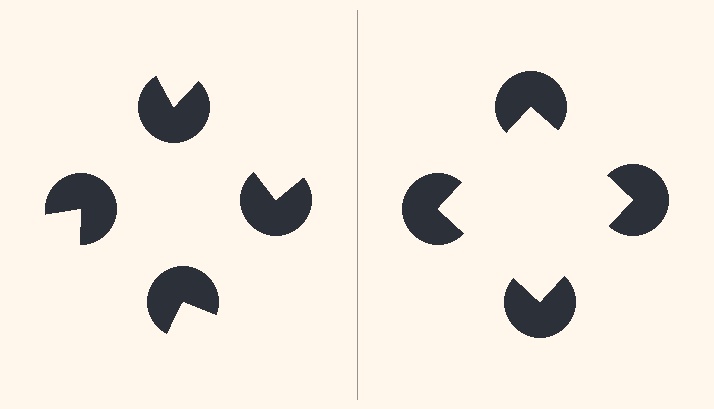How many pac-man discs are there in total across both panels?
8 — 4 on each side.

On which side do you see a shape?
An illusory square appears on the right side. On the left side the wedge cuts are rotated, so no coherent shape forms.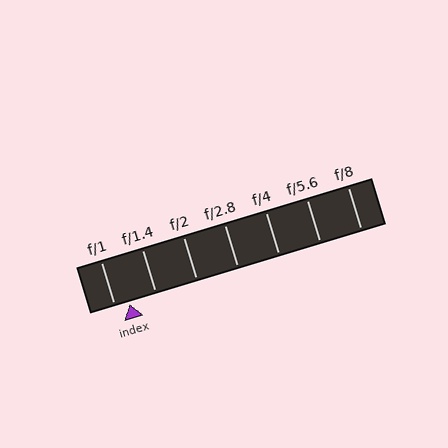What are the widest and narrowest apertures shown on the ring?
The widest aperture shown is f/1 and the narrowest is f/8.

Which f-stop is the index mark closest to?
The index mark is closest to f/1.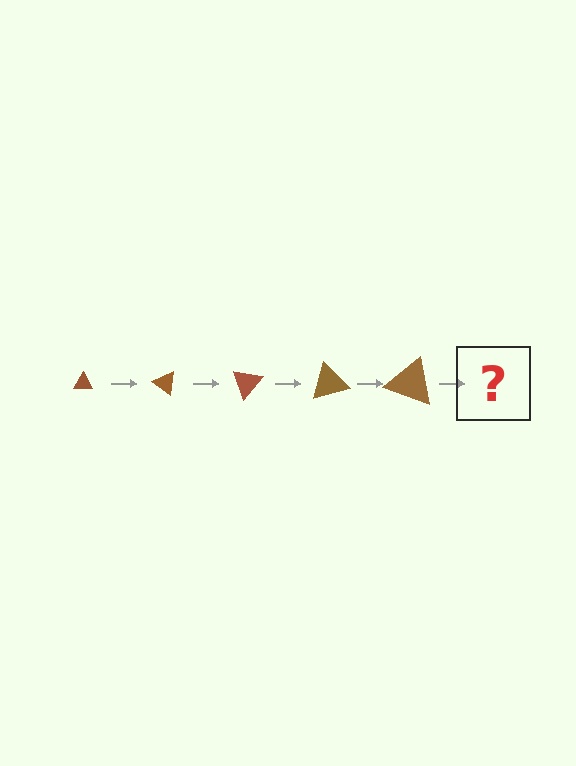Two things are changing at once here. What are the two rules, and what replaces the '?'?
The two rules are that the triangle grows larger each step and it rotates 35 degrees each step. The '?' should be a triangle, larger than the previous one and rotated 175 degrees from the start.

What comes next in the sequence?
The next element should be a triangle, larger than the previous one and rotated 175 degrees from the start.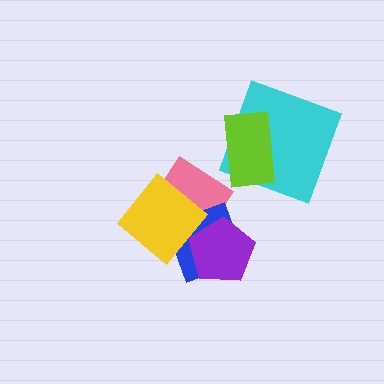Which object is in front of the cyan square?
The lime rectangle is in front of the cyan square.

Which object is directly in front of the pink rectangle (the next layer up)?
The blue diamond is directly in front of the pink rectangle.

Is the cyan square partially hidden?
Yes, it is partially covered by another shape.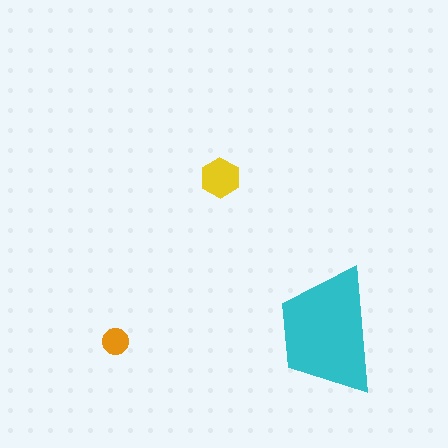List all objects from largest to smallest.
The cyan trapezoid, the yellow hexagon, the orange circle.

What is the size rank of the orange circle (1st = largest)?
3rd.